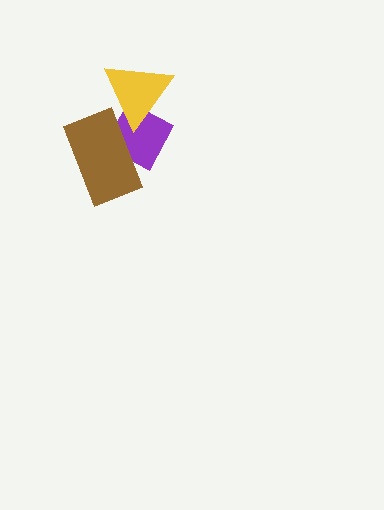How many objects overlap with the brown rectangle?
2 objects overlap with the brown rectangle.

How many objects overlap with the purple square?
2 objects overlap with the purple square.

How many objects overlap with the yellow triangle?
2 objects overlap with the yellow triangle.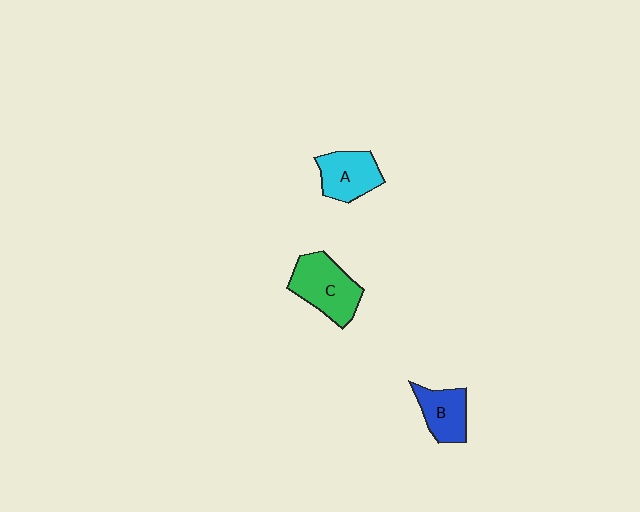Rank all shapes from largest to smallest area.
From largest to smallest: C (green), A (cyan), B (blue).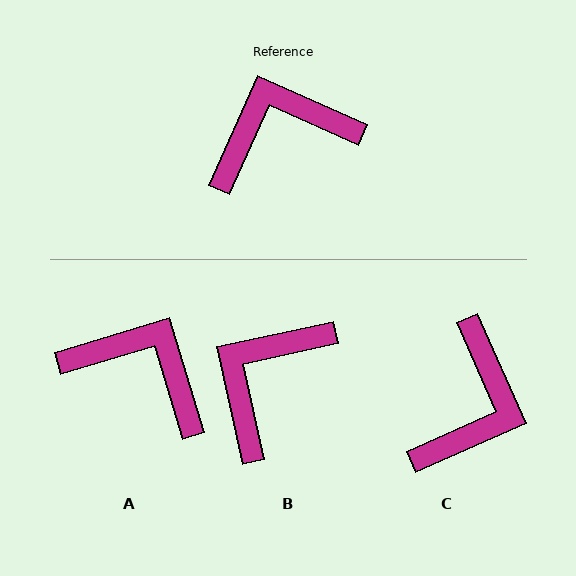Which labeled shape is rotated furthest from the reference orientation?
C, about 132 degrees away.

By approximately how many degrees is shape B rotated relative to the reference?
Approximately 36 degrees counter-clockwise.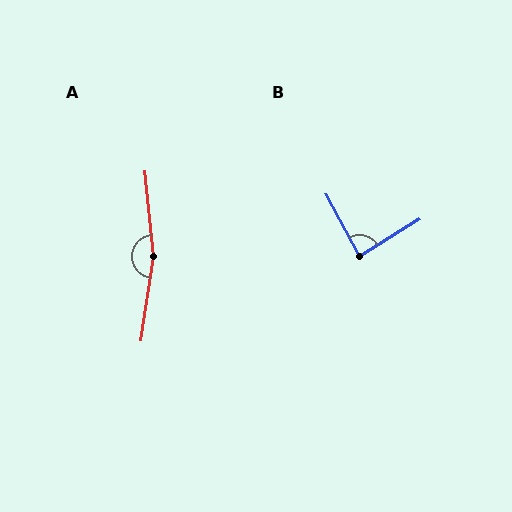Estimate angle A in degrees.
Approximately 166 degrees.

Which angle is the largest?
A, at approximately 166 degrees.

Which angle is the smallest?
B, at approximately 86 degrees.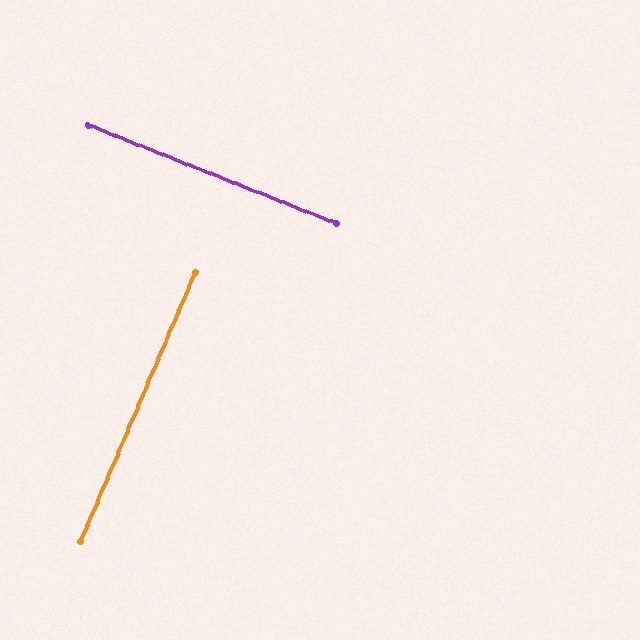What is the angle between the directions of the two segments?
Approximately 89 degrees.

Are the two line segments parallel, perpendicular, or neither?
Perpendicular — they meet at approximately 89°.